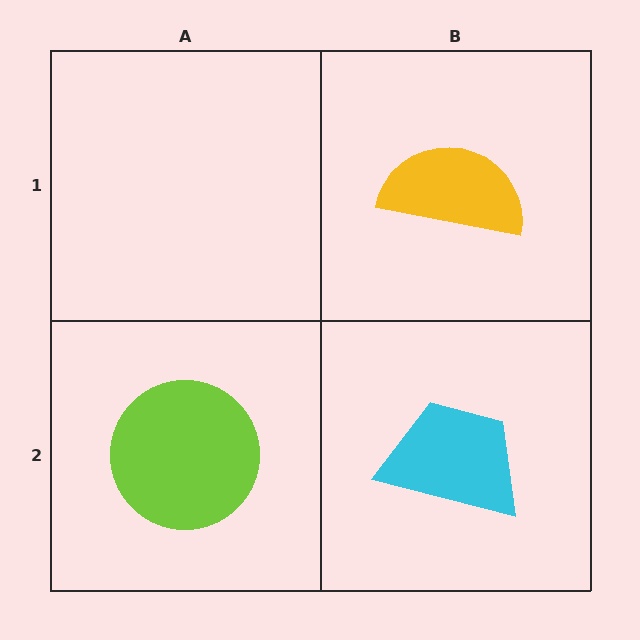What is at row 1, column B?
A yellow semicircle.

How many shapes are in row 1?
1 shape.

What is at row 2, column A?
A lime circle.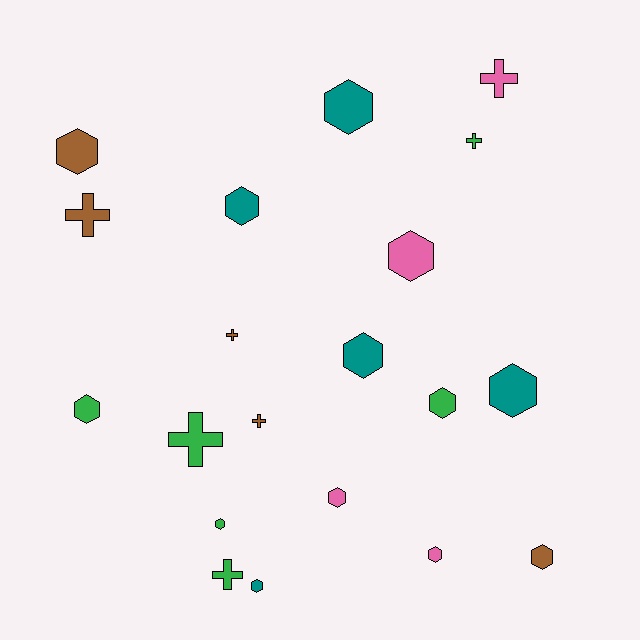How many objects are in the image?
There are 20 objects.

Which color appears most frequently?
Green, with 6 objects.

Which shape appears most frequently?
Hexagon, with 13 objects.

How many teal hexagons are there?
There are 5 teal hexagons.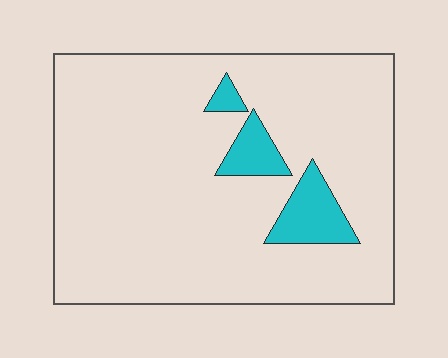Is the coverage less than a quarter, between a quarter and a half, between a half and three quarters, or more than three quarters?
Less than a quarter.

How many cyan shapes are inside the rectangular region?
3.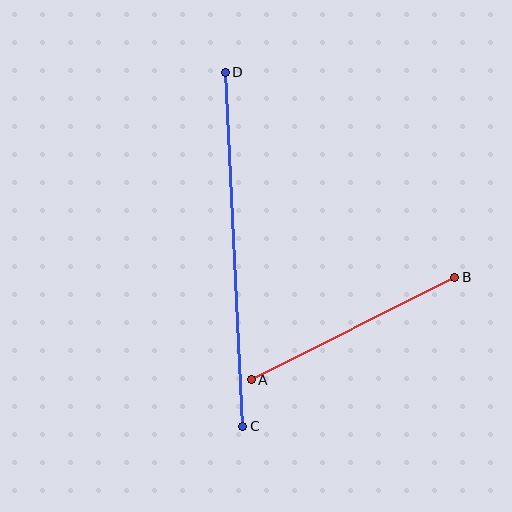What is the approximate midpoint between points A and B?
The midpoint is at approximately (353, 329) pixels.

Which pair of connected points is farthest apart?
Points C and D are farthest apart.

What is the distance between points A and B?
The distance is approximately 228 pixels.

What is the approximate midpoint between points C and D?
The midpoint is at approximately (234, 249) pixels.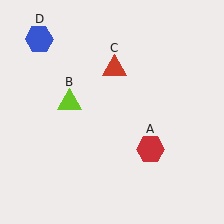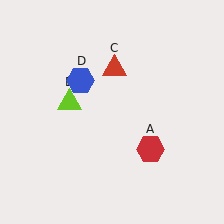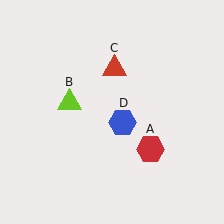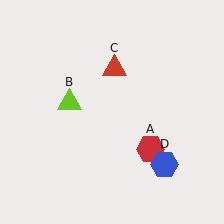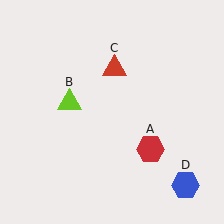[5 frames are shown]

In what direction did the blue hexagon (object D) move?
The blue hexagon (object D) moved down and to the right.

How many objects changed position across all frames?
1 object changed position: blue hexagon (object D).